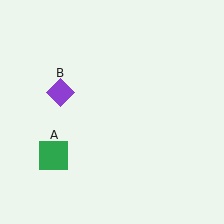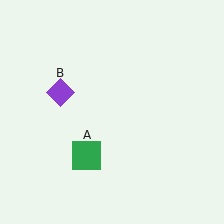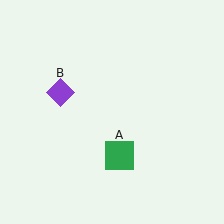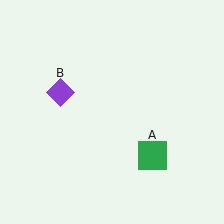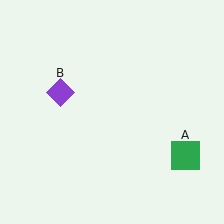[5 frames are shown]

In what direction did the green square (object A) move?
The green square (object A) moved right.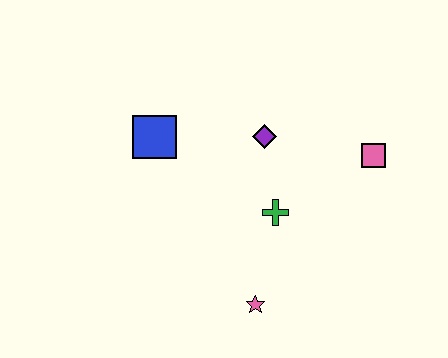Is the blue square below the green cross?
No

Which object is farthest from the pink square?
The blue square is farthest from the pink square.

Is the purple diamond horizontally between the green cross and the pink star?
Yes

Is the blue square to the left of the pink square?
Yes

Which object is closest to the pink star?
The green cross is closest to the pink star.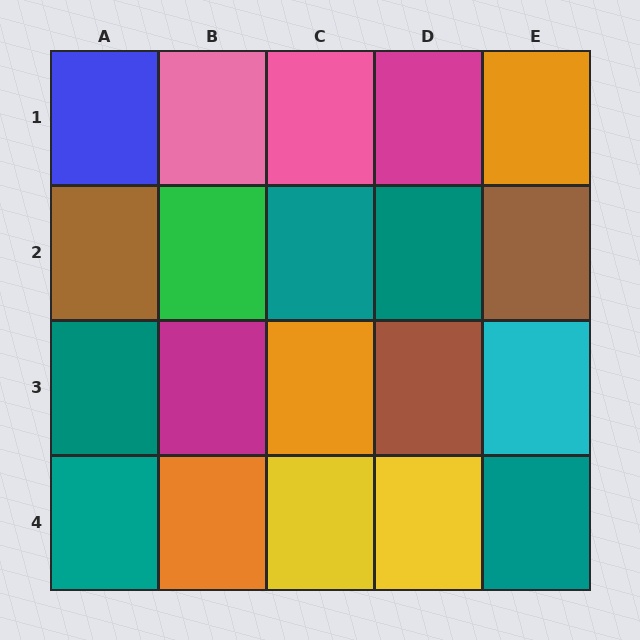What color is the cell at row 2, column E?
Brown.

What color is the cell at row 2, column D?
Teal.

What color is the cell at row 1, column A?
Blue.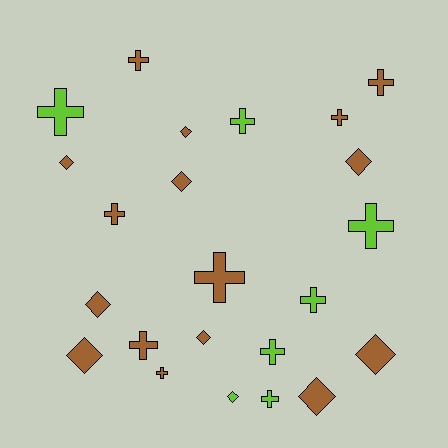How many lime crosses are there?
There are 6 lime crosses.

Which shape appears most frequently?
Cross, with 13 objects.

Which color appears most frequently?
Brown, with 16 objects.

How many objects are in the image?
There are 23 objects.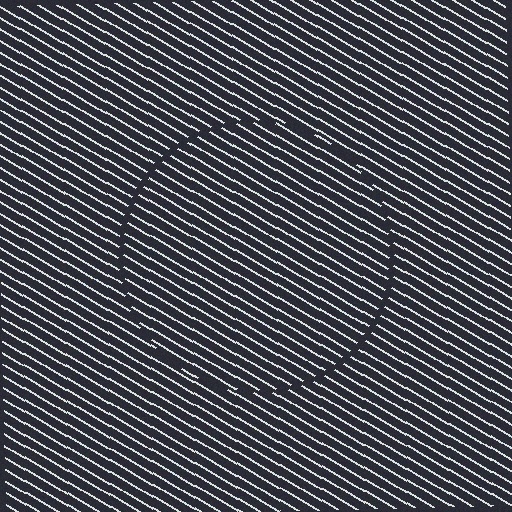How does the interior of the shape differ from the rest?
The interior of the shape contains the same grating, shifted by half a period — the contour is defined by the phase discontinuity where line-ends from the inner and outer gratings abut.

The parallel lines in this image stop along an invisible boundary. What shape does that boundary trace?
An illusory circle. The interior of the shape contains the same grating, shifted by half a period — the contour is defined by the phase discontinuity where line-ends from the inner and outer gratings abut.